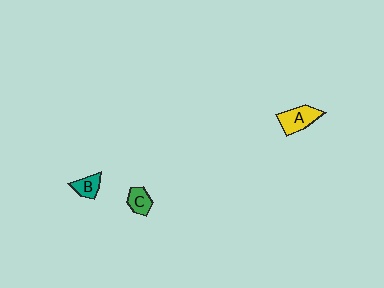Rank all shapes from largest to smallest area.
From largest to smallest: A (yellow), C (green), B (teal).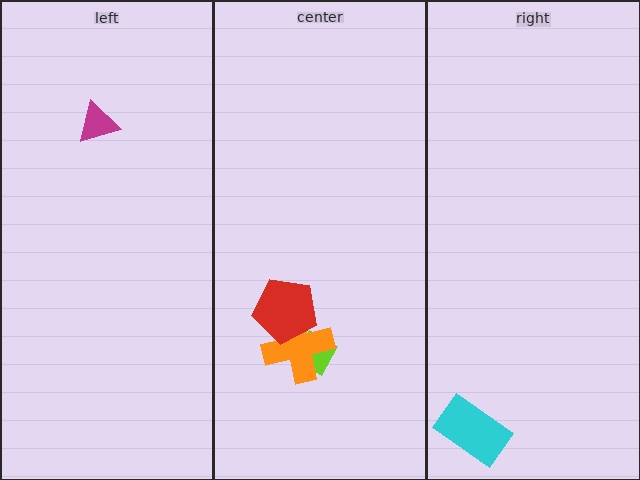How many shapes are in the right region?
1.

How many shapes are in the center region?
3.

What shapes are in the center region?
The lime diamond, the orange cross, the red pentagon.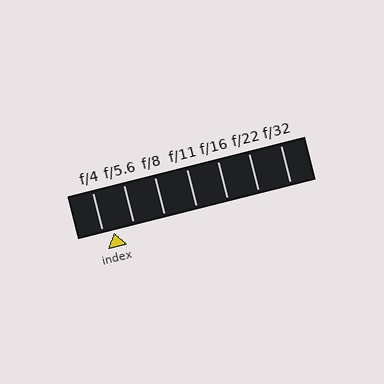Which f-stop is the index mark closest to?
The index mark is closest to f/4.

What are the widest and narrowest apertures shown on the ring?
The widest aperture shown is f/4 and the narrowest is f/32.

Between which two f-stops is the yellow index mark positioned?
The index mark is between f/4 and f/5.6.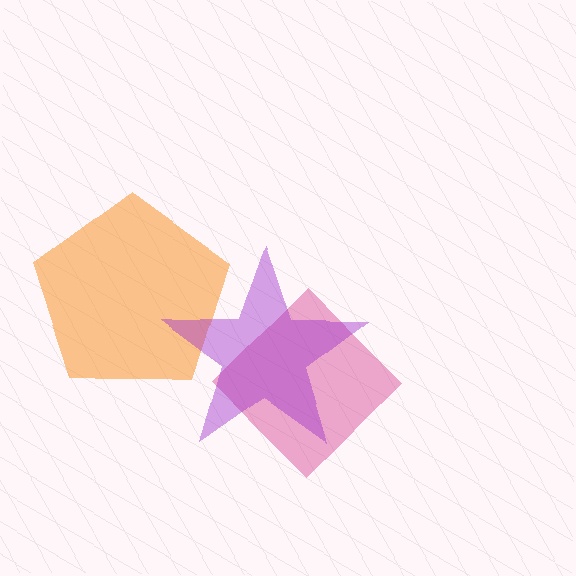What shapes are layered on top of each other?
The layered shapes are: an orange pentagon, a magenta diamond, a purple star.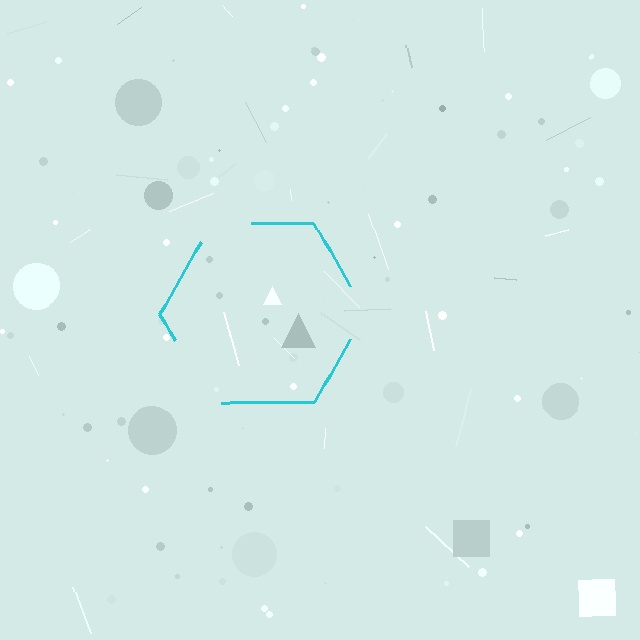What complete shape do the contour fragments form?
The contour fragments form a hexagon.